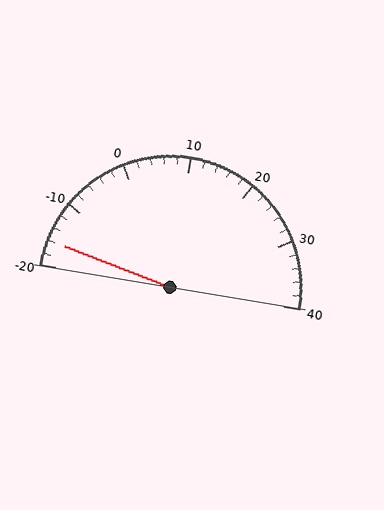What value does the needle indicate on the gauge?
The needle indicates approximately -16.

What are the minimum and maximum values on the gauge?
The gauge ranges from -20 to 40.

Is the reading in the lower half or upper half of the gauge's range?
The reading is in the lower half of the range (-20 to 40).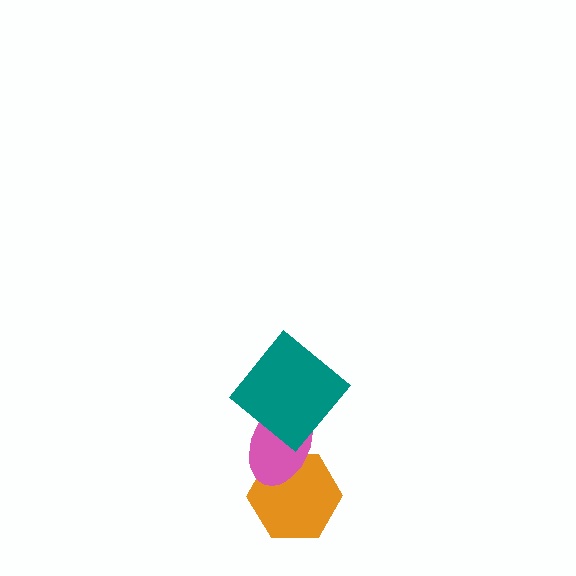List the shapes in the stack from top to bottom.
From top to bottom: the teal diamond, the pink ellipse, the orange hexagon.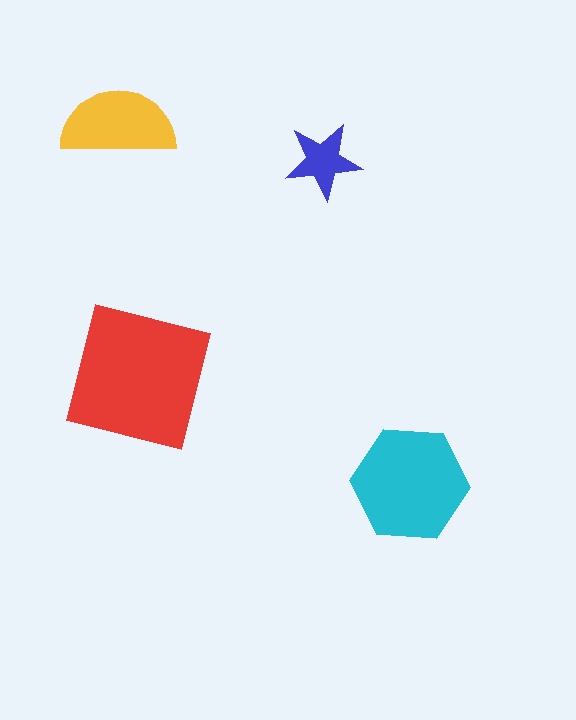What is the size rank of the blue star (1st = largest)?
4th.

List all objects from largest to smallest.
The red square, the cyan hexagon, the yellow semicircle, the blue star.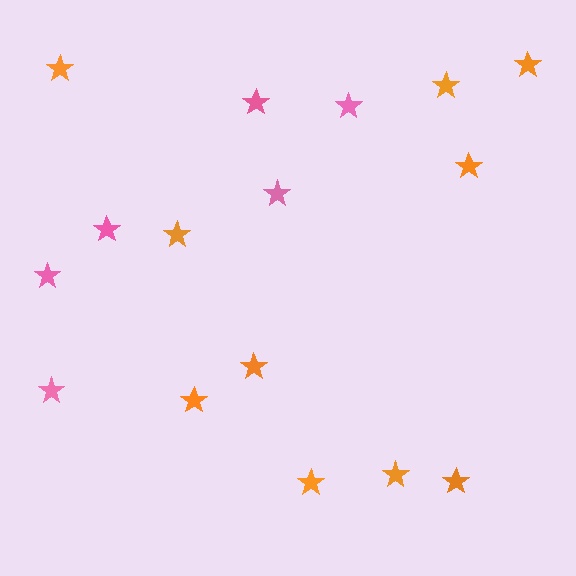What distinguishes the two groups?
There are 2 groups: one group of pink stars (6) and one group of orange stars (10).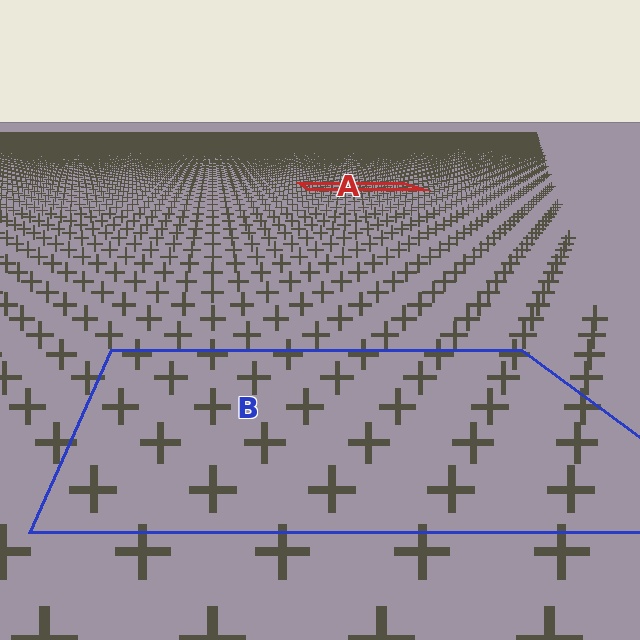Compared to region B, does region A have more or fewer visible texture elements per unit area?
Region A has more texture elements per unit area — they are packed more densely because it is farther away.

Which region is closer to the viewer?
Region B is closer. The texture elements there are larger and more spread out.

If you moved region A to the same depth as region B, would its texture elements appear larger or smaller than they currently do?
They would appear larger. At a closer depth, the same texture elements are projected at a bigger on-screen size.